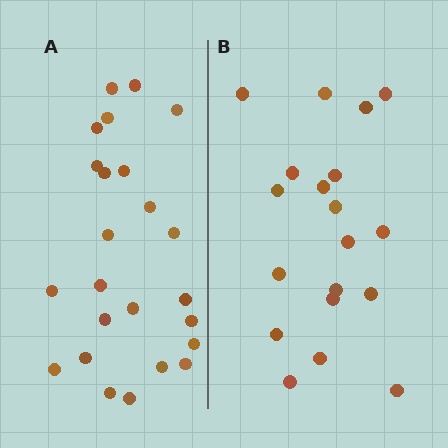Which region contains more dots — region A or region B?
Region A (the left region) has more dots.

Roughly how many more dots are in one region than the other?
Region A has about 5 more dots than region B.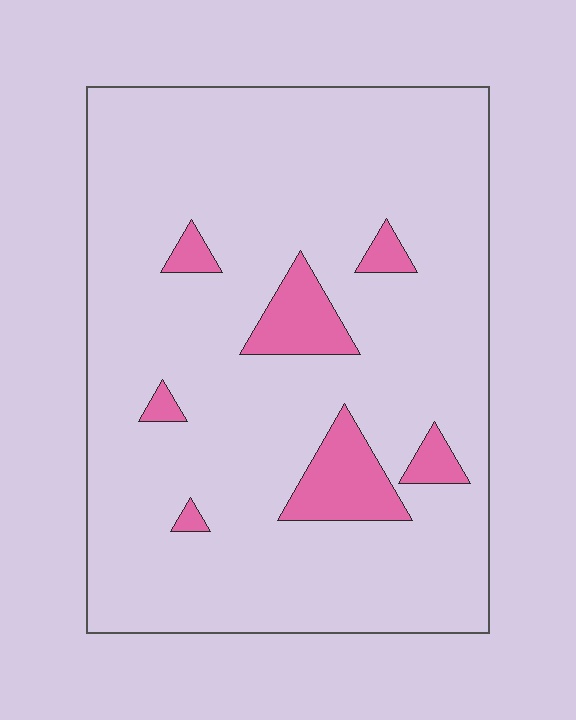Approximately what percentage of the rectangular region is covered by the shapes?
Approximately 10%.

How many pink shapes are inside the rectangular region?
7.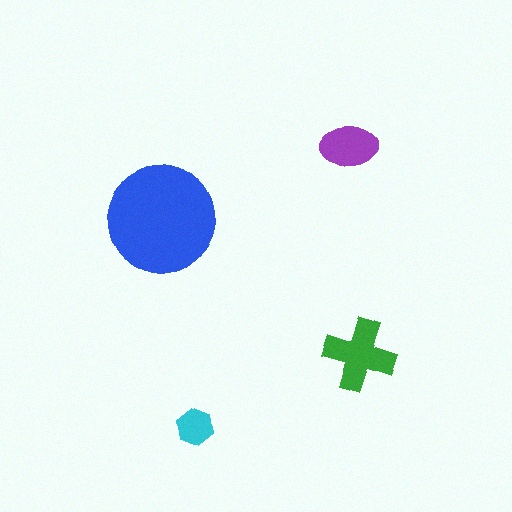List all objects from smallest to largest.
The cyan hexagon, the purple ellipse, the green cross, the blue circle.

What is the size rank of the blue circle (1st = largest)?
1st.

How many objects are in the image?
There are 4 objects in the image.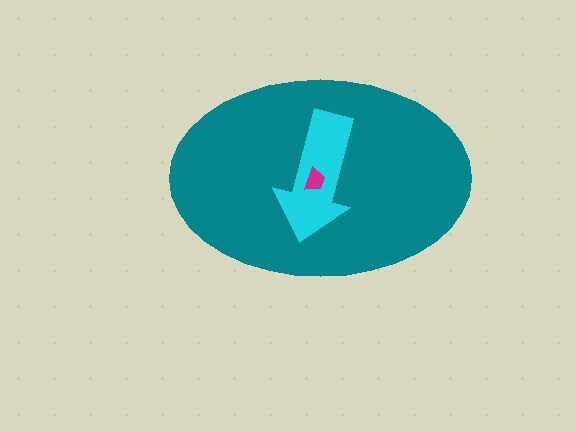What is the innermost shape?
The magenta trapezoid.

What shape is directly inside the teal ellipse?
The cyan arrow.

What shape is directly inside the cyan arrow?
The magenta trapezoid.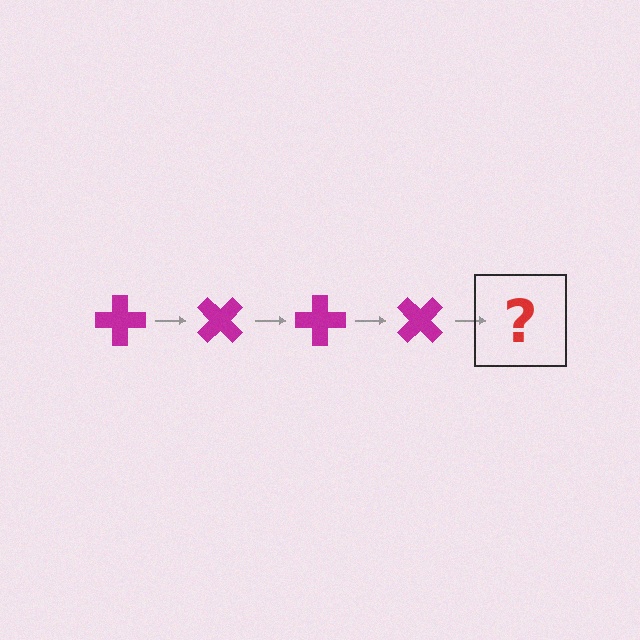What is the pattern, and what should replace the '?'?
The pattern is that the cross rotates 45 degrees each step. The '?' should be a magenta cross rotated 180 degrees.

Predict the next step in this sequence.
The next step is a magenta cross rotated 180 degrees.